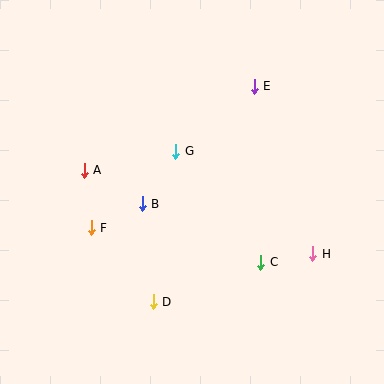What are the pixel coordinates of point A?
Point A is at (84, 170).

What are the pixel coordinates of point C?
Point C is at (261, 262).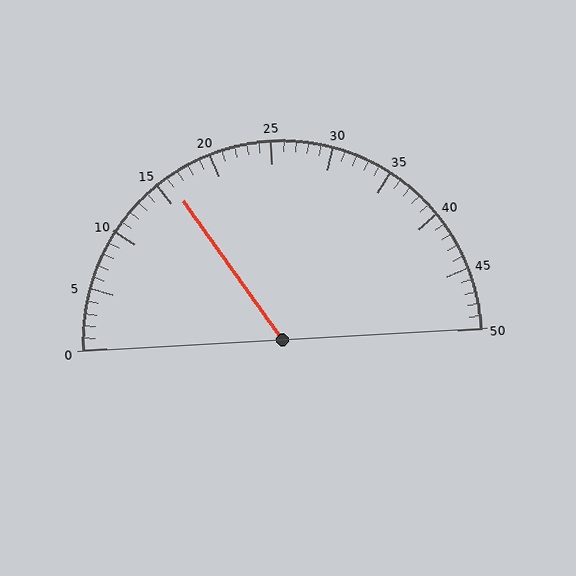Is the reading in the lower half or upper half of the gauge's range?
The reading is in the lower half of the range (0 to 50).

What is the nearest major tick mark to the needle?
The nearest major tick mark is 15.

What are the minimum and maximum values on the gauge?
The gauge ranges from 0 to 50.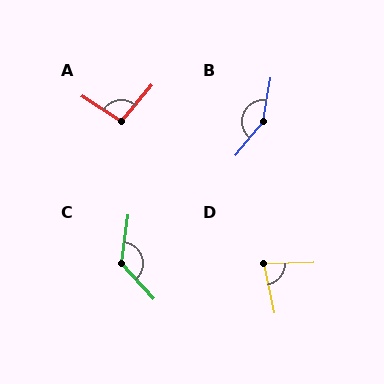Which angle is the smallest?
D, at approximately 79 degrees.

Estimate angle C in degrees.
Approximately 130 degrees.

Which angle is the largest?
B, at approximately 150 degrees.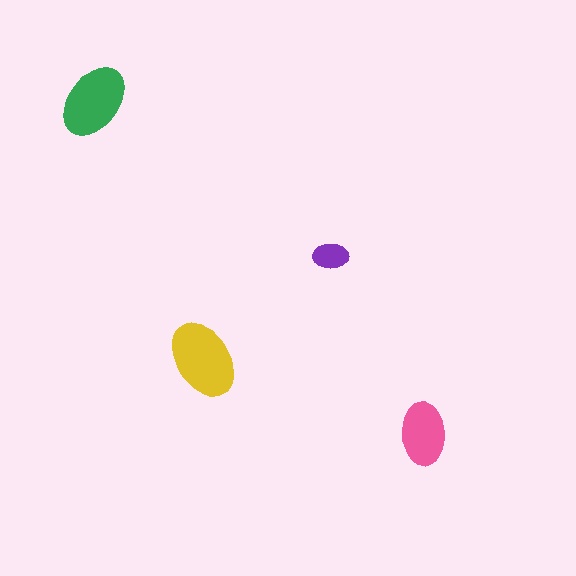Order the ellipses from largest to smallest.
the yellow one, the green one, the pink one, the purple one.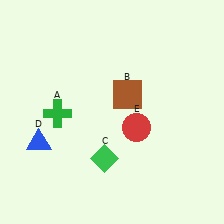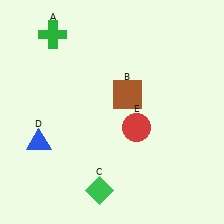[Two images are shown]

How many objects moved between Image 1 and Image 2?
2 objects moved between the two images.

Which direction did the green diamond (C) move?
The green diamond (C) moved down.